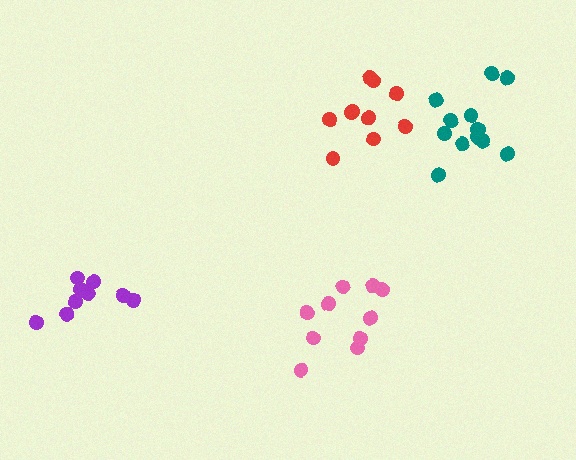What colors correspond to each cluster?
The clusters are colored: teal, pink, purple, red.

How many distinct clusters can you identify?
There are 4 distinct clusters.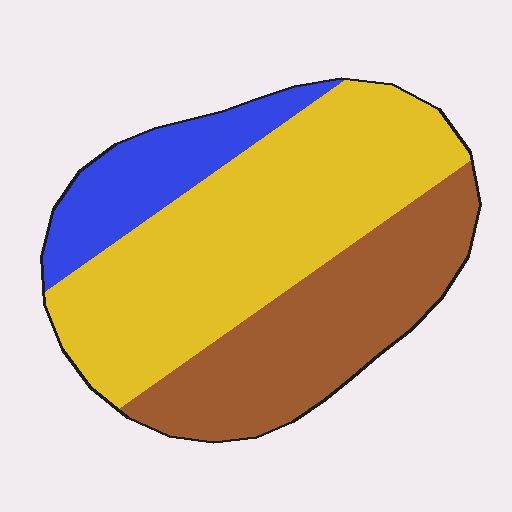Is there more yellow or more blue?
Yellow.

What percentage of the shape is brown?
Brown covers roughly 35% of the shape.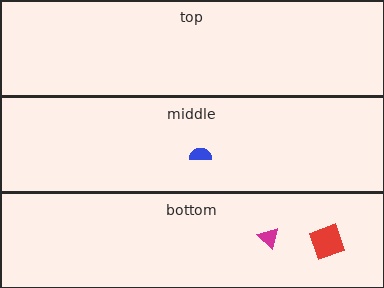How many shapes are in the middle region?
1.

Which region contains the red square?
The bottom region.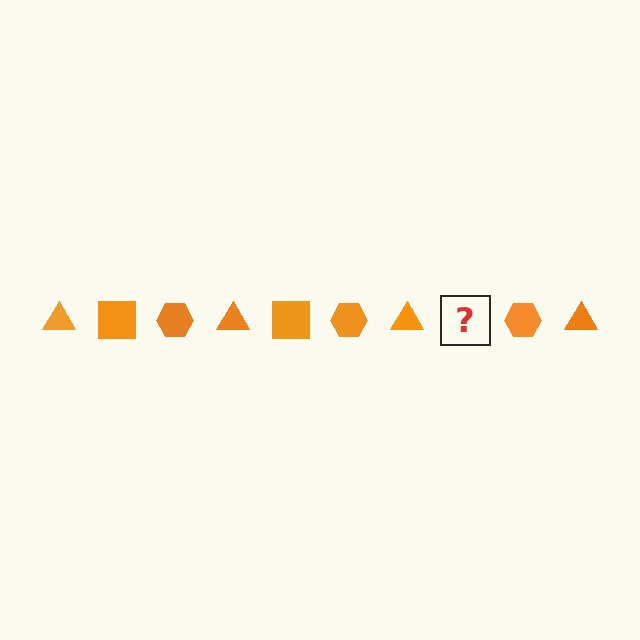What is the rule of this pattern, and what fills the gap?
The rule is that the pattern cycles through triangle, square, hexagon shapes in orange. The gap should be filled with an orange square.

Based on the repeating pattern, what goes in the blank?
The blank should be an orange square.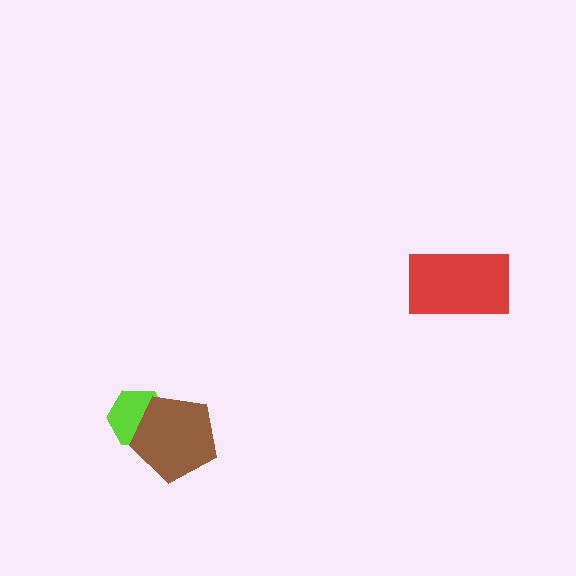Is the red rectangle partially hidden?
No, no other shape covers it.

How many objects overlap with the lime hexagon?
1 object overlaps with the lime hexagon.